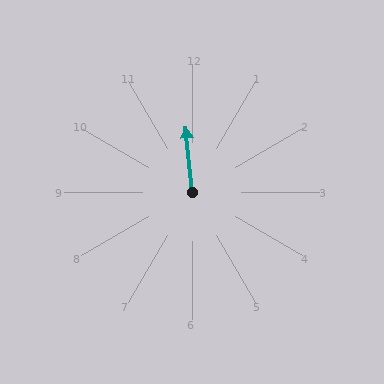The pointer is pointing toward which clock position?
Roughly 12 o'clock.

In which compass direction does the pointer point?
North.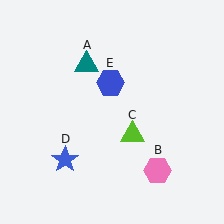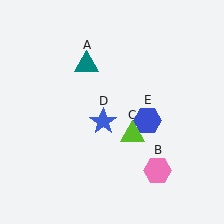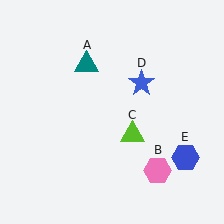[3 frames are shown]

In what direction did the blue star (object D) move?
The blue star (object D) moved up and to the right.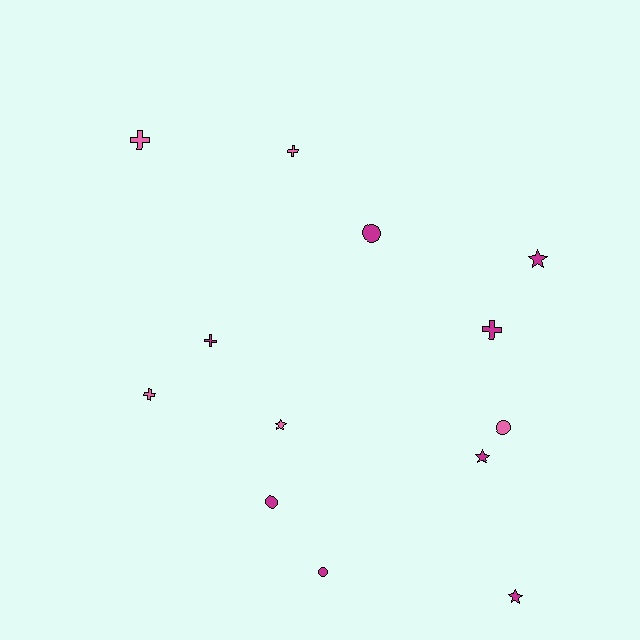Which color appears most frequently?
Magenta, with 8 objects.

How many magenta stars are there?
There are 3 magenta stars.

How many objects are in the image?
There are 13 objects.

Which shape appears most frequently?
Cross, with 5 objects.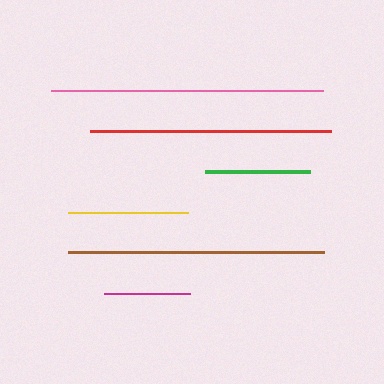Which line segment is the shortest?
The magenta line is the shortest at approximately 86 pixels.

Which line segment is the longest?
The pink line is the longest at approximately 272 pixels.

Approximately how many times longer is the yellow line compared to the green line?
The yellow line is approximately 1.1 times the length of the green line.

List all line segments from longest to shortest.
From longest to shortest: pink, brown, red, yellow, green, magenta.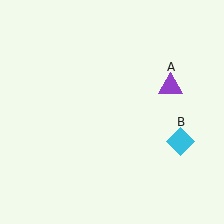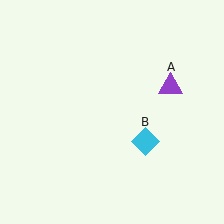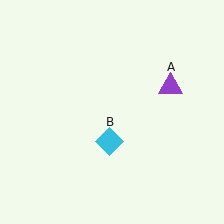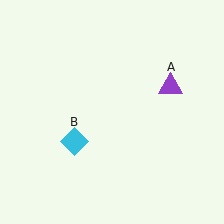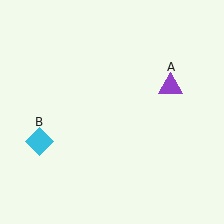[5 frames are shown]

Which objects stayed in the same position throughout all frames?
Purple triangle (object A) remained stationary.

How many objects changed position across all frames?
1 object changed position: cyan diamond (object B).